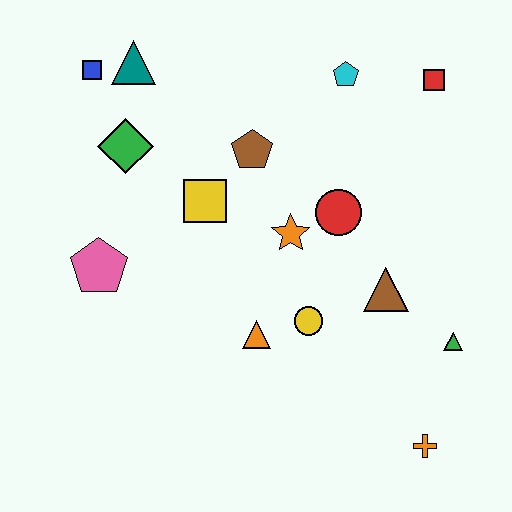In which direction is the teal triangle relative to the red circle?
The teal triangle is to the left of the red circle.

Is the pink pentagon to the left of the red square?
Yes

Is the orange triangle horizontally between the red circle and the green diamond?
Yes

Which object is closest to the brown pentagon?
The yellow square is closest to the brown pentagon.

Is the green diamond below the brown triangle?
No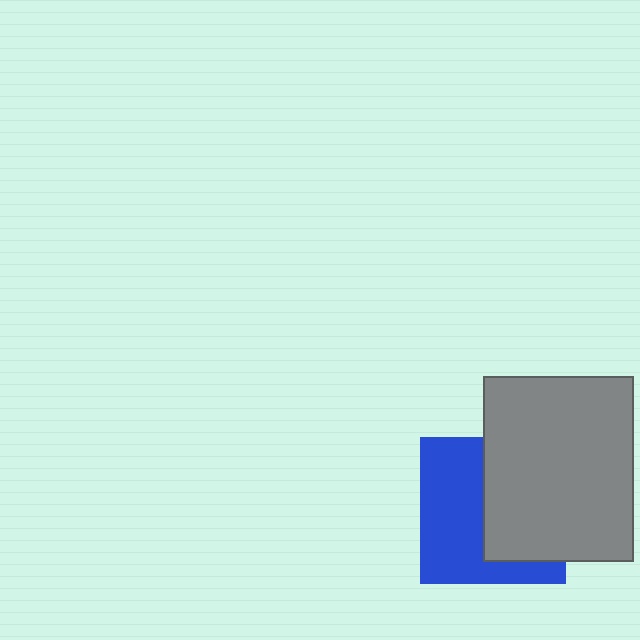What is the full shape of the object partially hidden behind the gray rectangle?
The partially hidden object is a blue square.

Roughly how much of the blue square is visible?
About half of it is visible (roughly 52%).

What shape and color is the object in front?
The object in front is a gray rectangle.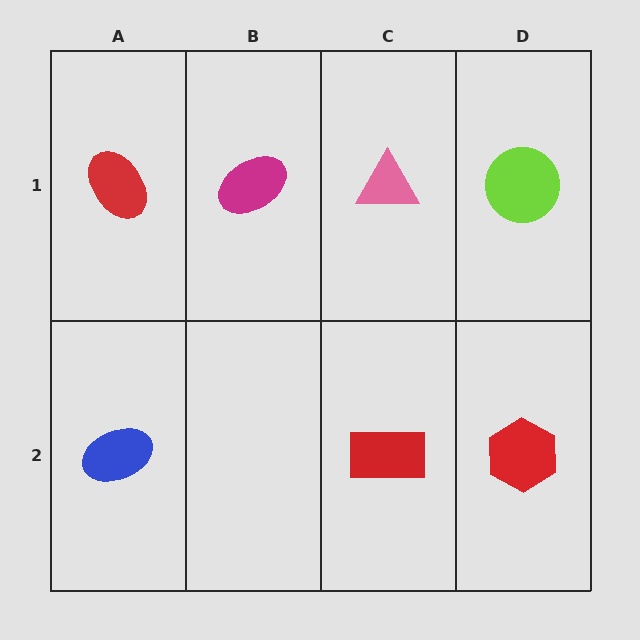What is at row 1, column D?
A lime circle.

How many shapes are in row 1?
4 shapes.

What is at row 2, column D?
A red hexagon.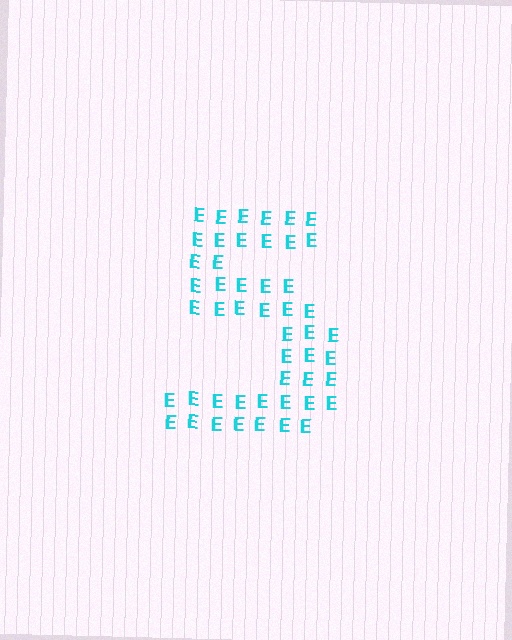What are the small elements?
The small elements are letter E's.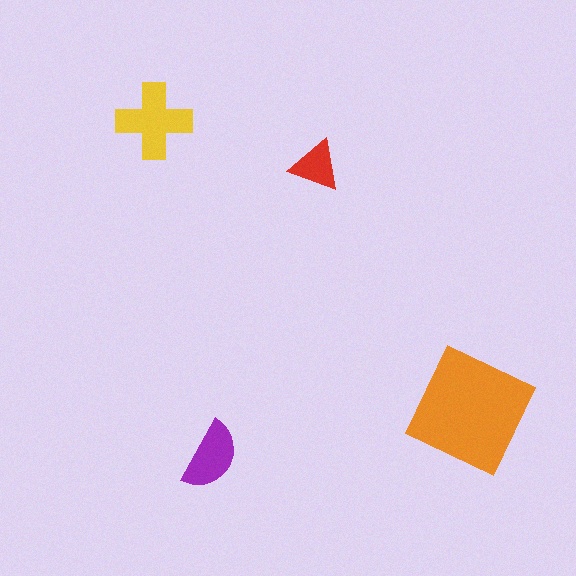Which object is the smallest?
The red triangle.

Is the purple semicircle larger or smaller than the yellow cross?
Smaller.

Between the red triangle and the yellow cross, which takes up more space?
The yellow cross.